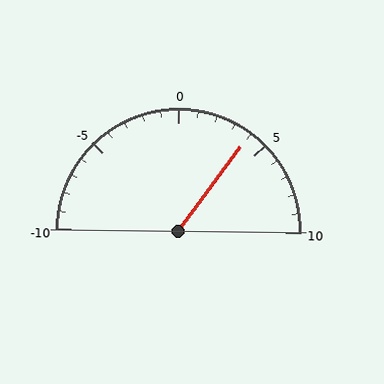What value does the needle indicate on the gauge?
The needle indicates approximately 4.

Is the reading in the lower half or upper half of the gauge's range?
The reading is in the upper half of the range (-10 to 10).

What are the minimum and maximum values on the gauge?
The gauge ranges from -10 to 10.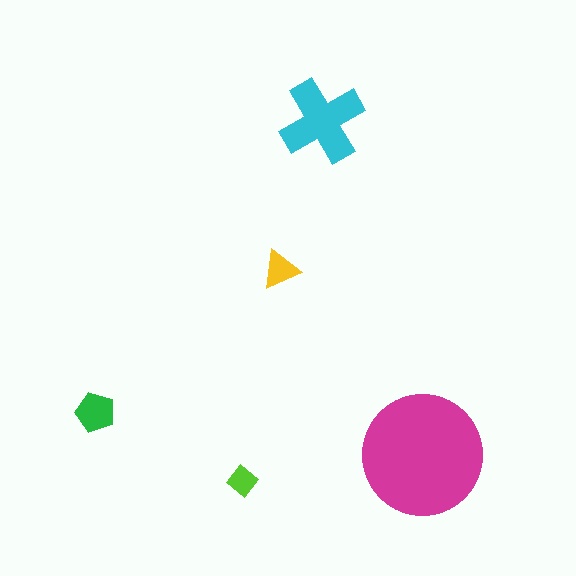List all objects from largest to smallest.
The magenta circle, the cyan cross, the green pentagon, the yellow triangle, the lime diamond.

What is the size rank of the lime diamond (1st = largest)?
5th.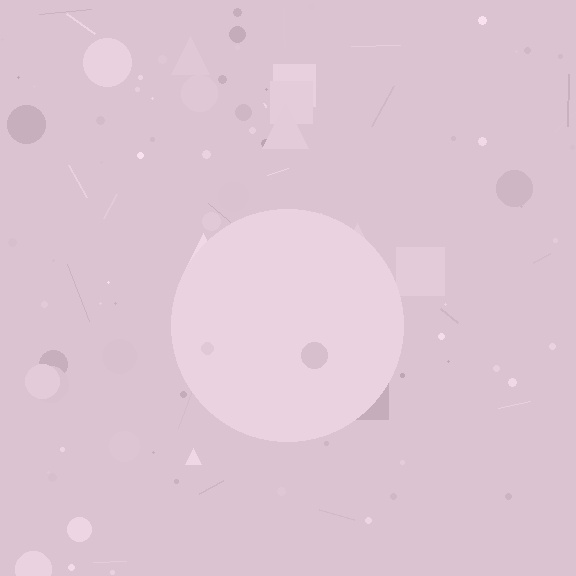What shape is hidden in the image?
A circle is hidden in the image.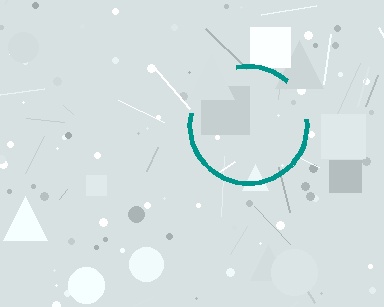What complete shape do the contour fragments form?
The contour fragments form a circle.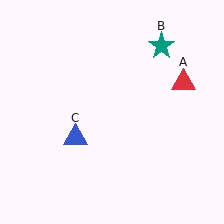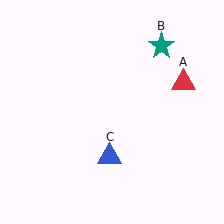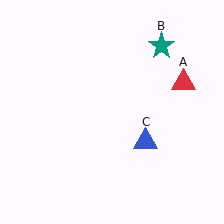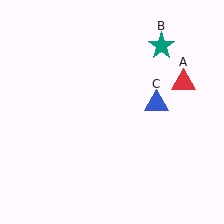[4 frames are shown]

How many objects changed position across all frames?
1 object changed position: blue triangle (object C).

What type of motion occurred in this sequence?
The blue triangle (object C) rotated counterclockwise around the center of the scene.